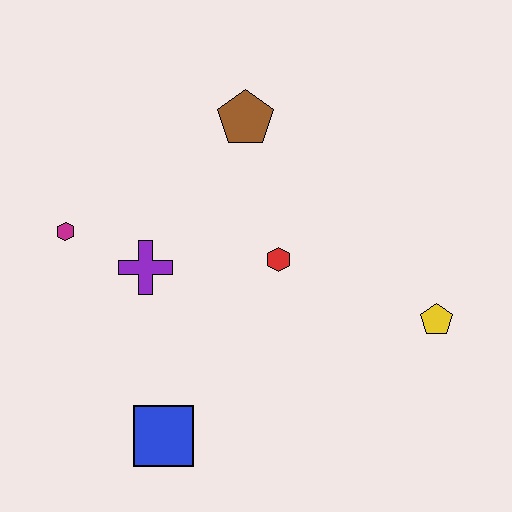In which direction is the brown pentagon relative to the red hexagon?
The brown pentagon is above the red hexagon.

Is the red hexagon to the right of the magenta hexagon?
Yes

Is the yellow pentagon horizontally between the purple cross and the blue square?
No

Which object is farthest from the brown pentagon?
The blue square is farthest from the brown pentagon.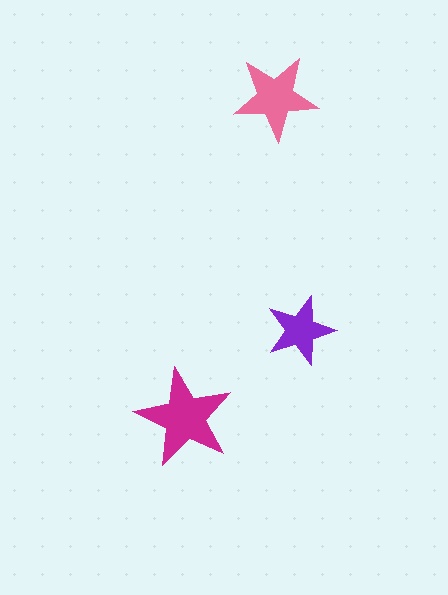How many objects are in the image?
There are 3 objects in the image.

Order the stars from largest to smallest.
the magenta one, the pink one, the purple one.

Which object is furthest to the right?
The purple star is rightmost.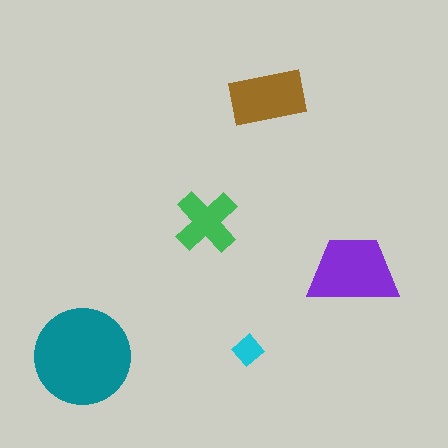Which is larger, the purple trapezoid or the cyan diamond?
The purple trapezoid.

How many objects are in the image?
There are 5 objects in the image.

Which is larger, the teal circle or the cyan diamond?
The teal circle.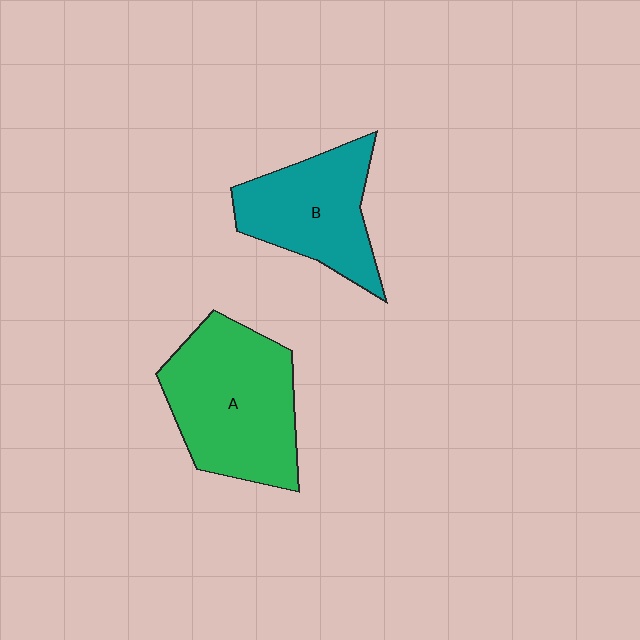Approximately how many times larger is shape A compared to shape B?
Approximately 1.3 times.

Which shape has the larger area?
Shape A (green).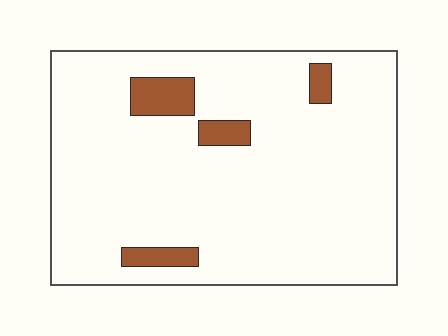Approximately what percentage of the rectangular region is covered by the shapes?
Approximately 10%.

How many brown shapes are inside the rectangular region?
4.